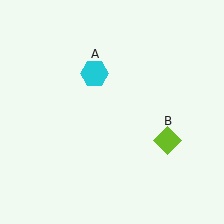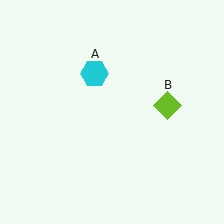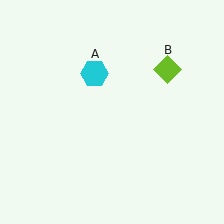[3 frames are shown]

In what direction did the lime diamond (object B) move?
The lime diamond (object B) moved up.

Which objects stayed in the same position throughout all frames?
Cyan hexagon (object A) remained stationary.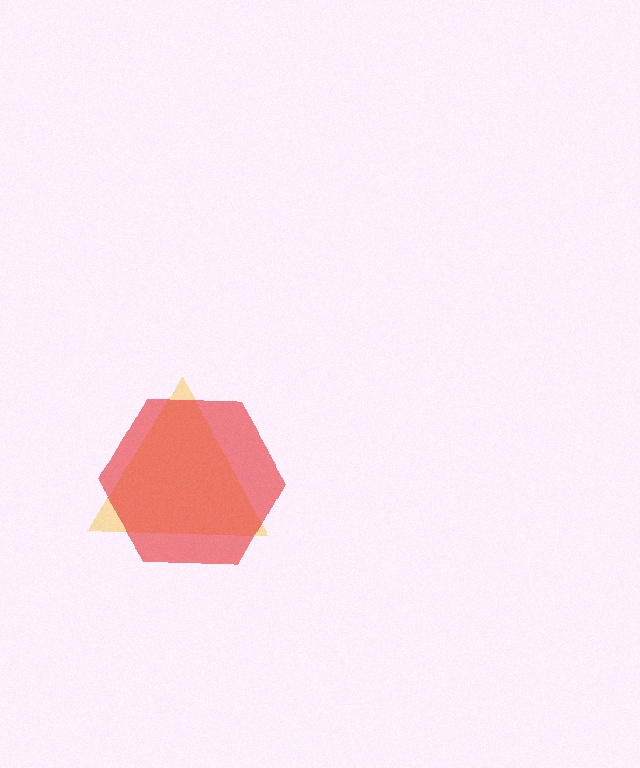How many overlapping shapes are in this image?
There are 2 overlapping shapes in the image.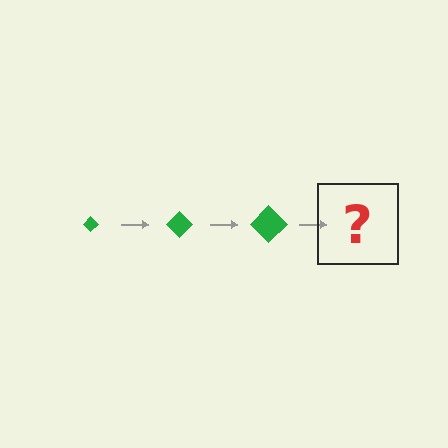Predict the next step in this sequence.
The next step is a green diamond, larger than the previous one.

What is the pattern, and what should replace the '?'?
The pattern is that the diamond gets progressively larger each step. The '?' should be a green diamond, larger than the previous one.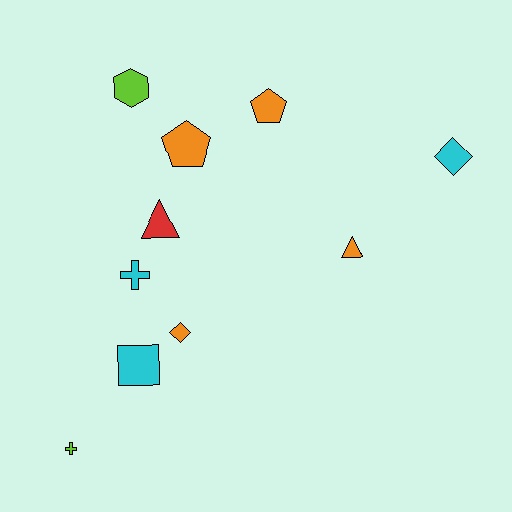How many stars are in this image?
There are no stars.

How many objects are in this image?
There are 10 objects.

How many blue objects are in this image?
There are no blue objects.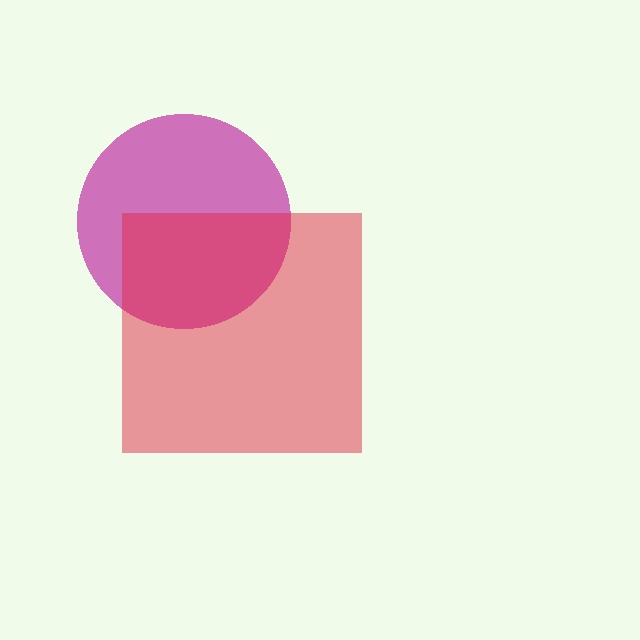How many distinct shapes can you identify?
There are 2 distinct shapes: a magenta circle, a red square.